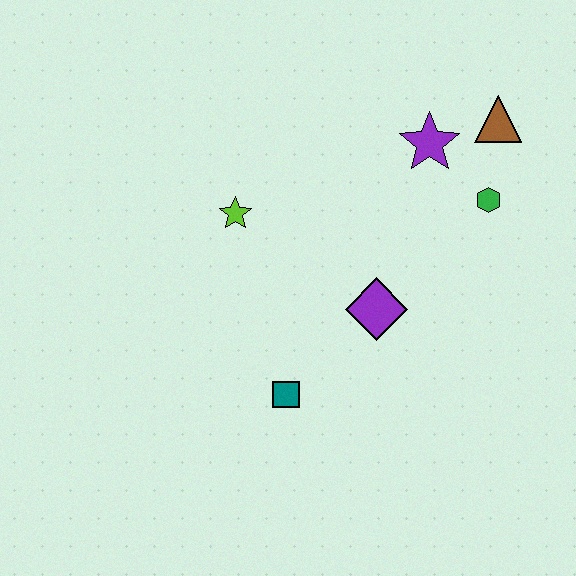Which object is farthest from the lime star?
The brown triangle is farthest from the lime star.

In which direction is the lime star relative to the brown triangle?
The lime star is to the left of the brown triangle.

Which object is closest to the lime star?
The purple diamond is closest to the lime star.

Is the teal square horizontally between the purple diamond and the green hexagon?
No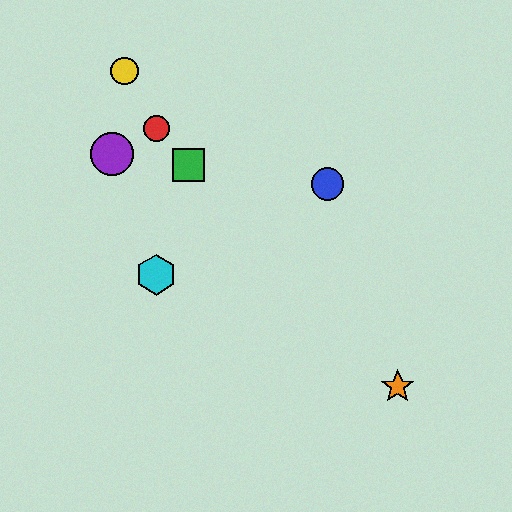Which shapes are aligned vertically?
The red circle, the cyan hexagon are aligned vertically.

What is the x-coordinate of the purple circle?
The purple circle is at x≈112.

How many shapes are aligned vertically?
2 shapes (the red circle, the cyan hexagon) are aligned vertically.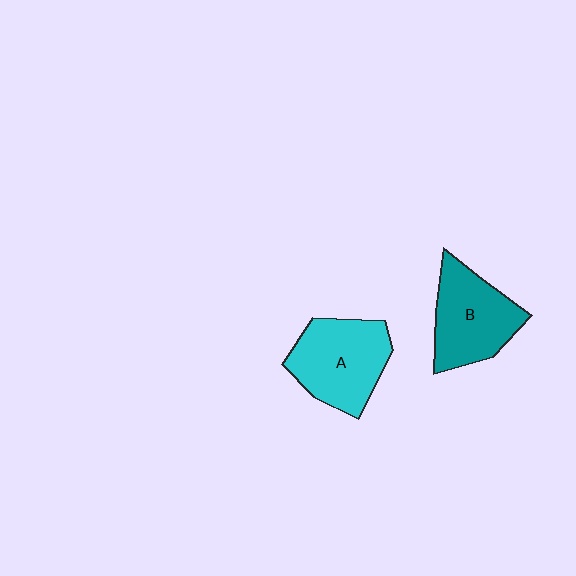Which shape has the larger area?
Shape A (cyan).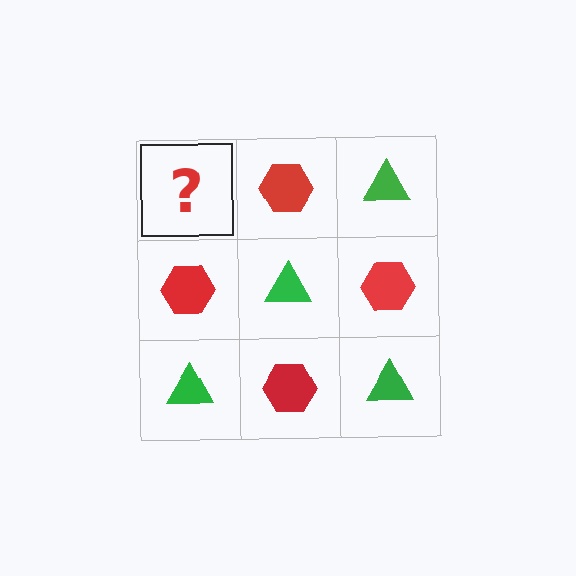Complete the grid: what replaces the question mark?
The question mark should be replaced with a green triangle.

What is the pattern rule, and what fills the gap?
The rule is that it alternates green triangle and red hexagon in a checkerboard pattern. The gap should be filled with a green triangle.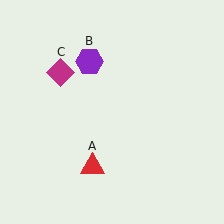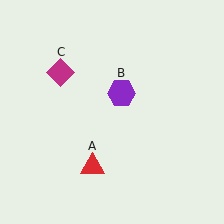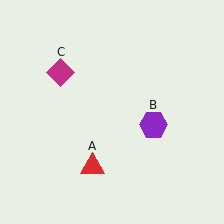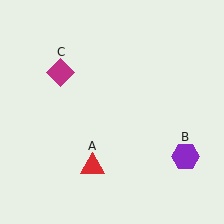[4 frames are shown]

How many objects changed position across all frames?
1 object changed position: purple hexagon (object B).